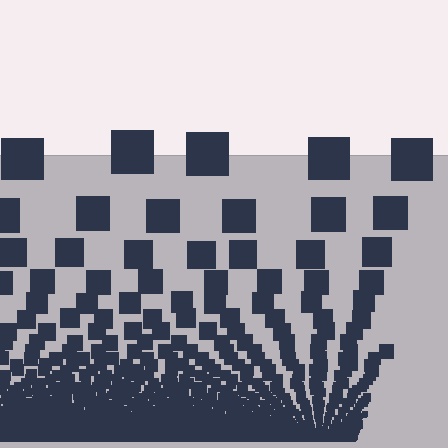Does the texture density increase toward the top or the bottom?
Density increases toward the bottom.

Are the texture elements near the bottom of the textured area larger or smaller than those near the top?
Smaller. The gradient is inverted — elements near the bottom are smaller and denser.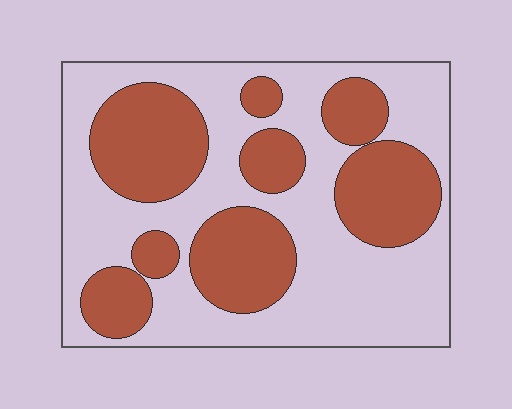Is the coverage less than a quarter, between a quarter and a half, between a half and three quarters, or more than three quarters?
Between a quarter and a half.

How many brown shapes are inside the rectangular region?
8.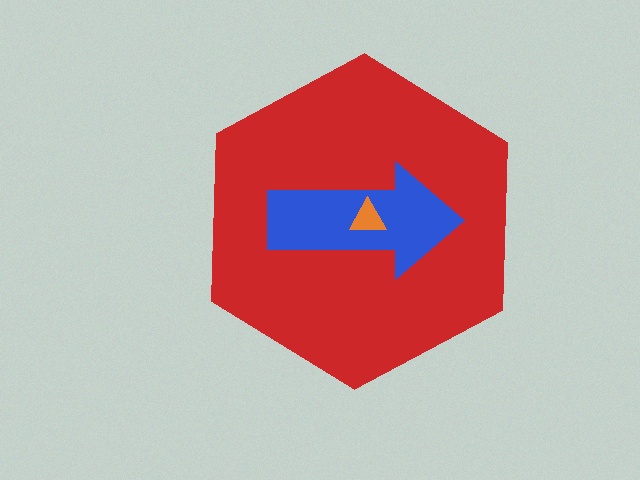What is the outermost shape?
The red hexagon.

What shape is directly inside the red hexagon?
The blue arrow.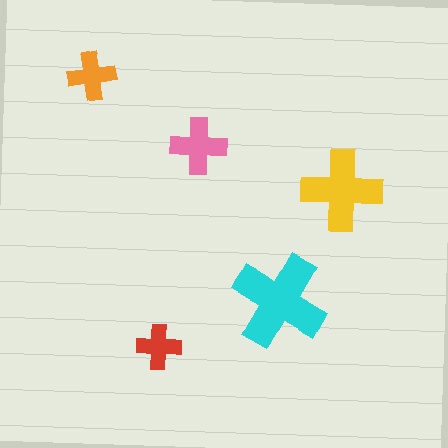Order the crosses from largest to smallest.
the cyan one, the yellow one, the pink one, the orange one, the red one.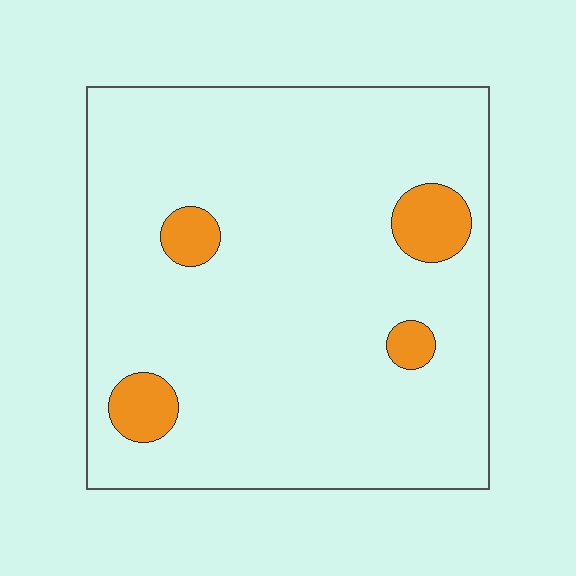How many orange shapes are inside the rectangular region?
4.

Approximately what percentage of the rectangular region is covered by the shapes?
Approximately 10%.